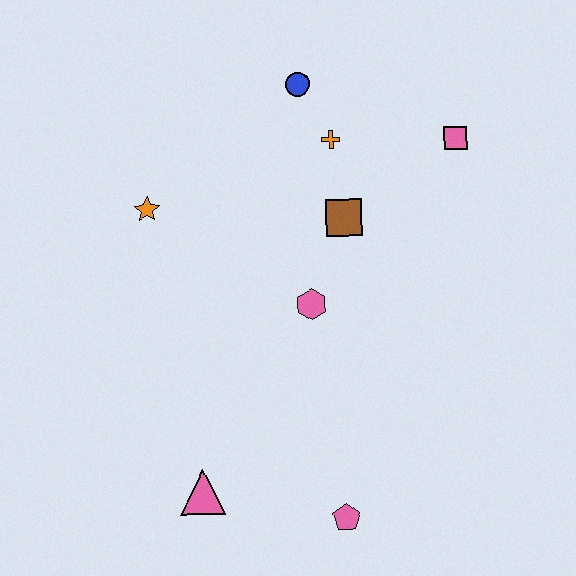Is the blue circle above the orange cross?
Yes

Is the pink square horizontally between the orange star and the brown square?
No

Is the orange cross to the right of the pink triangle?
Yes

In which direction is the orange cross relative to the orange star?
The orange cross is to the right of the orange star.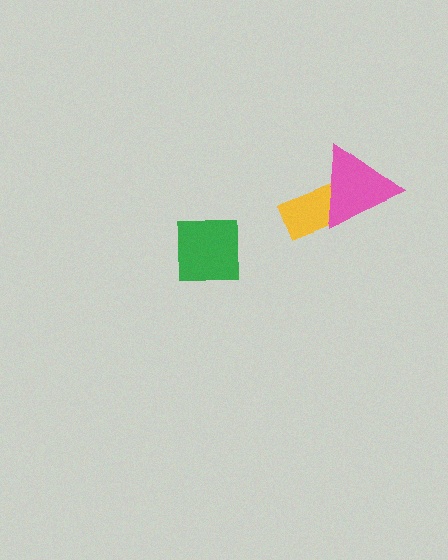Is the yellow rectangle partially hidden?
Yes, it is partially covered by another shape.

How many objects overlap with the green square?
0 objects overlap with the green square.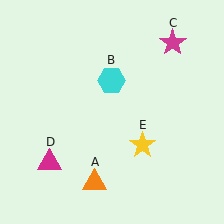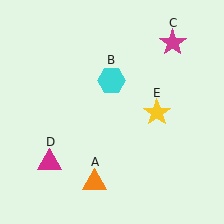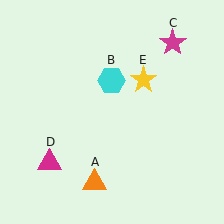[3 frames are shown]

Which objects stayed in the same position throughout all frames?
Orange triangle (object A) and cyan hexagon (object B) and magenta star (object C) and magenta triangle (object D) remained stationary.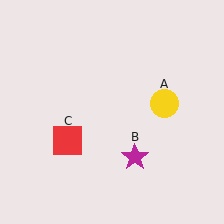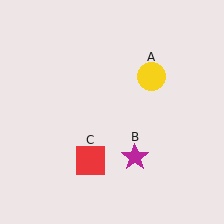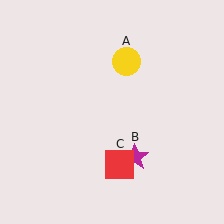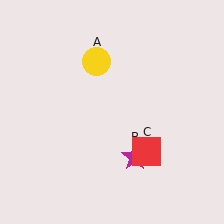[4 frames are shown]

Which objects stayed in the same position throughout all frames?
Magenta star (object B) remained stationary.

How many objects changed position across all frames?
2 objects changed position: yellow circle (object A), red square (object C).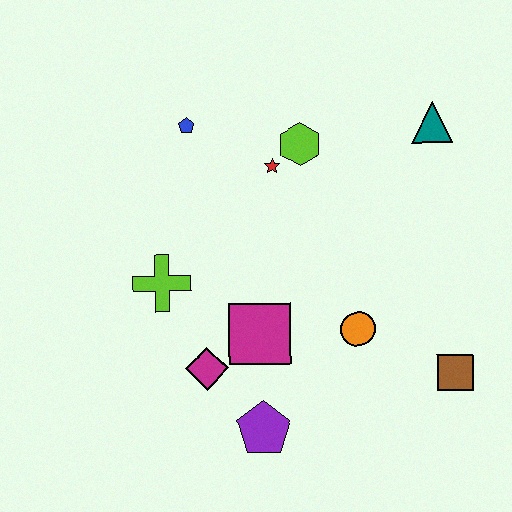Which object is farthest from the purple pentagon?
The teal triangle is farthest from the purple pentagon.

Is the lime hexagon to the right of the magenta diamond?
Yes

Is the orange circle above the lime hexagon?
No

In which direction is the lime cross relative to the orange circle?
The lime cross is to the left of the orange circle.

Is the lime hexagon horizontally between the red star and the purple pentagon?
No